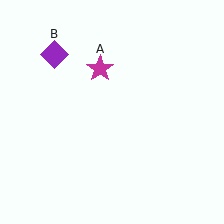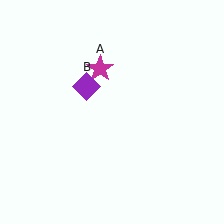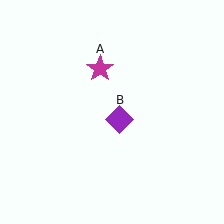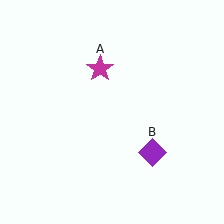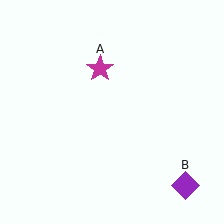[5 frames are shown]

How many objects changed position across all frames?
1 object changed position: purple diamond (object B).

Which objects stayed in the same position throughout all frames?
Magenta star (object A) remained stationary.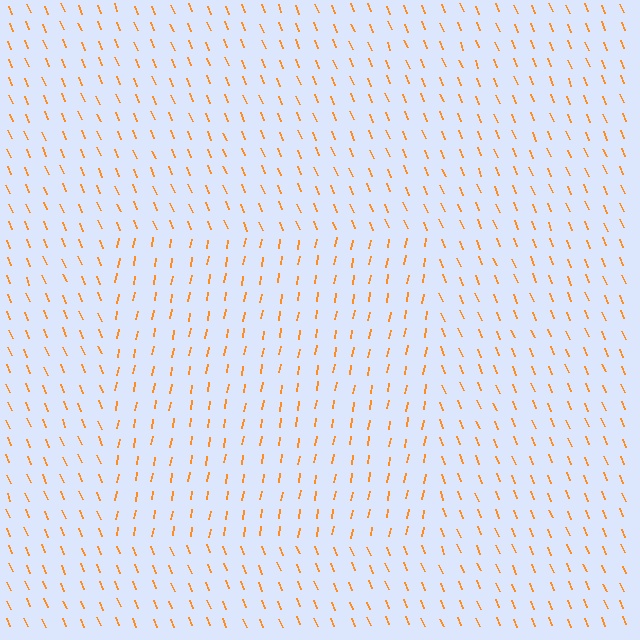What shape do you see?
I see a rectangle.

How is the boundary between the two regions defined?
The boundary is defined purely by a change in line orientation (approximately 32 degrees difference). All lines are the same color and thickness.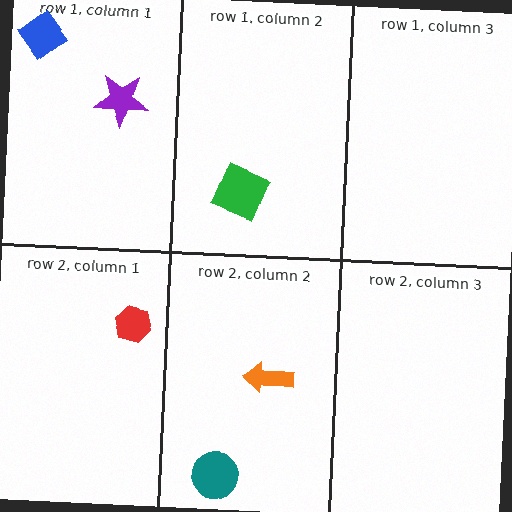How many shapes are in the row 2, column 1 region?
1.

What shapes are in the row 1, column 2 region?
The green square.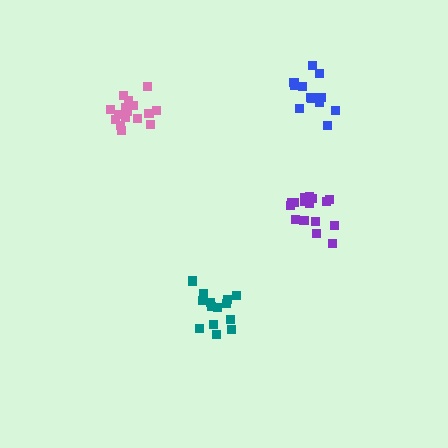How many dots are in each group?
Group 1: 14 dots, Group 2: 17 dots, Group 3: 13 dots, Group 4: 17 dots (61 total).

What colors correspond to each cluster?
The clusters are colored: teal, purple, blue, pink.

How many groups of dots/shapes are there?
There are 4 groups.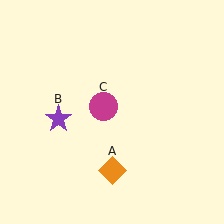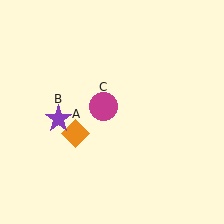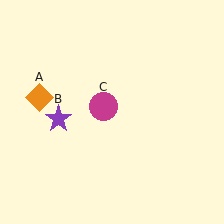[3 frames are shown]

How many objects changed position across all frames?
1 object changed position: orange diamond (object A).